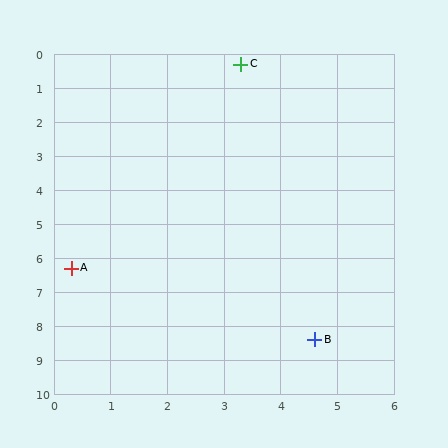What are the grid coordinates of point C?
Point C is at approximately (3.3, 0.3).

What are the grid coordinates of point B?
Point B is at approximately (4.6, 8.4).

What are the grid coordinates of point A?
Point A is at approximately (0.3, 6.3).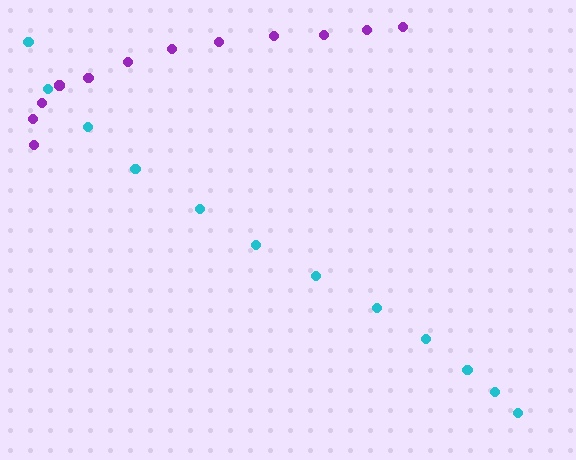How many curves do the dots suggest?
There are 2 distinct paths.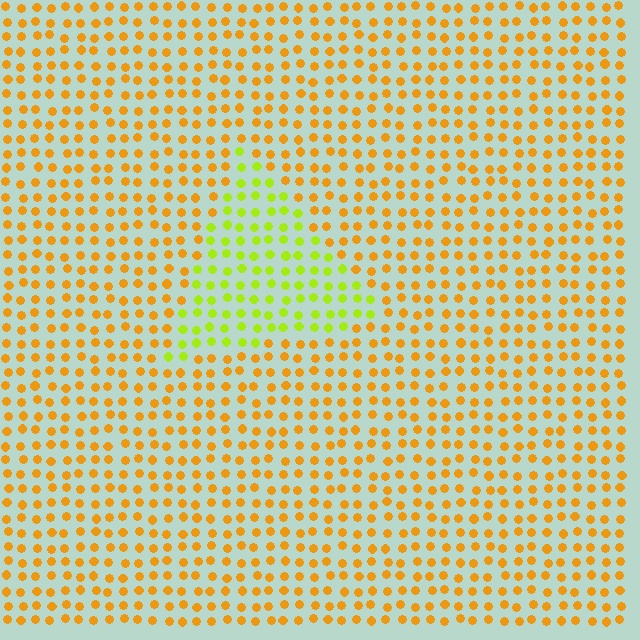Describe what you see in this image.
The image is filled with small orange elements in a uniform arrangement. A triangle-shaped region is visible where the elements are tinted to a slightly different hue, forming a subtle color boundary.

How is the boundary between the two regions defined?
The boundary is defined purely by a slight shift in hue (about 44 degrees). Spacing, size, and orientation are identical on both sides.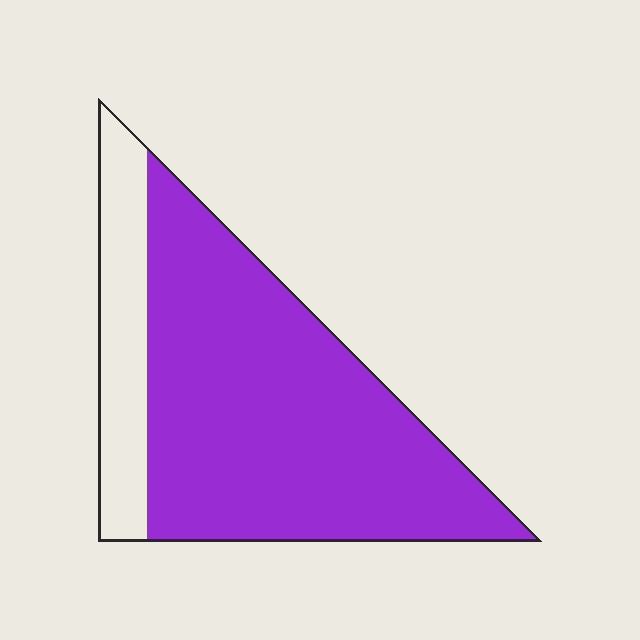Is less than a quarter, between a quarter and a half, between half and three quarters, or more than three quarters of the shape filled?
More than three quarters.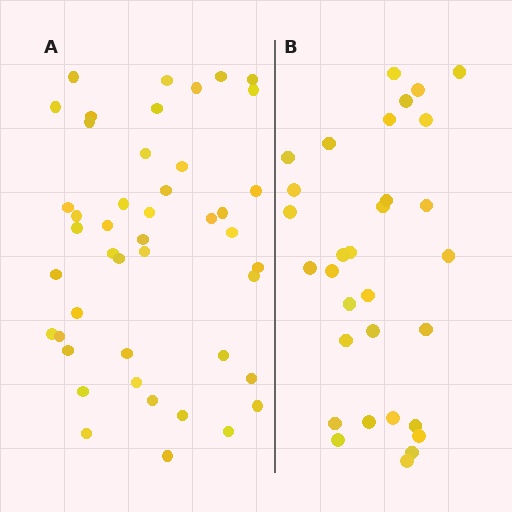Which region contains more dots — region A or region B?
Region A (the left region) has more dots.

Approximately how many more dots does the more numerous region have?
Region A has approximately 15 more dots than region B.